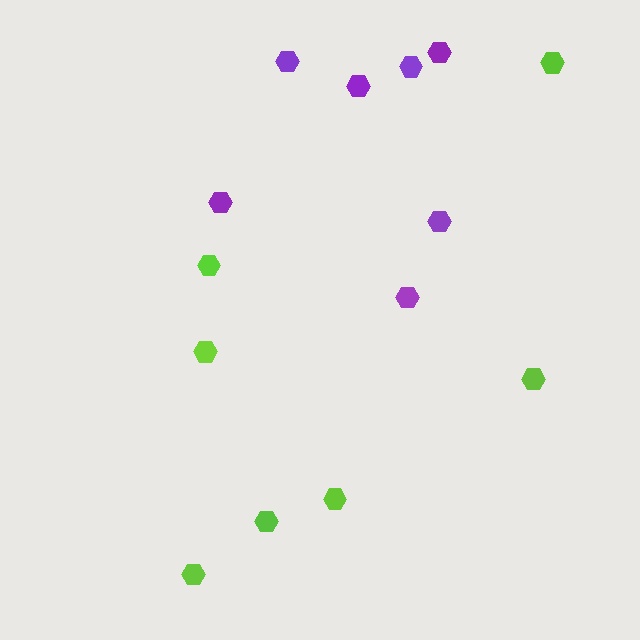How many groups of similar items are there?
There are 2 groups: one group of lime hexagons (7) and one group of purple hexagons (7).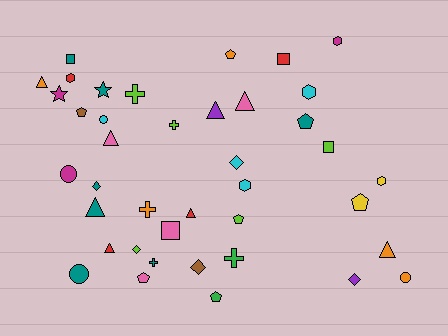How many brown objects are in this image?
There are 2 brown objects.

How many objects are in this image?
There are 40 objects.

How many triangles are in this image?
There are 8 triangles.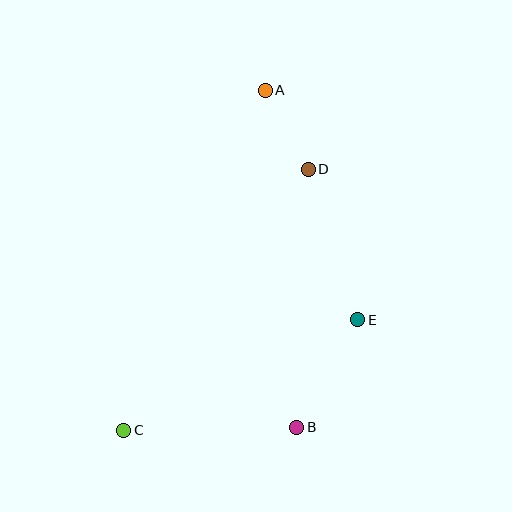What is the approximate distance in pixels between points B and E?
The distance between B and E is approximately 124 pixels.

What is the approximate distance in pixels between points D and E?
The distance between D and E is approximately 159 pixels.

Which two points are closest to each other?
Points A and D are closest to each other.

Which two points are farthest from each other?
Points A and C are farthest from each other.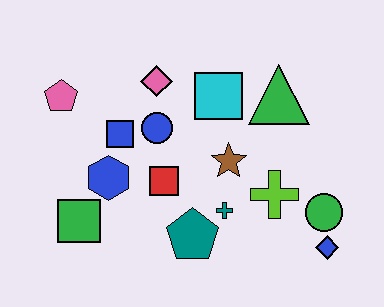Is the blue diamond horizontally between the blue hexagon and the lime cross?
No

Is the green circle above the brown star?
No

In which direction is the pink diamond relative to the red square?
The pink diamond is above the red square.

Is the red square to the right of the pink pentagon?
Yes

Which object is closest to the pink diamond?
The blue circle is closest to the pink diamond.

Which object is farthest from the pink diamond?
The blue diamond is farthest from the pink diamond.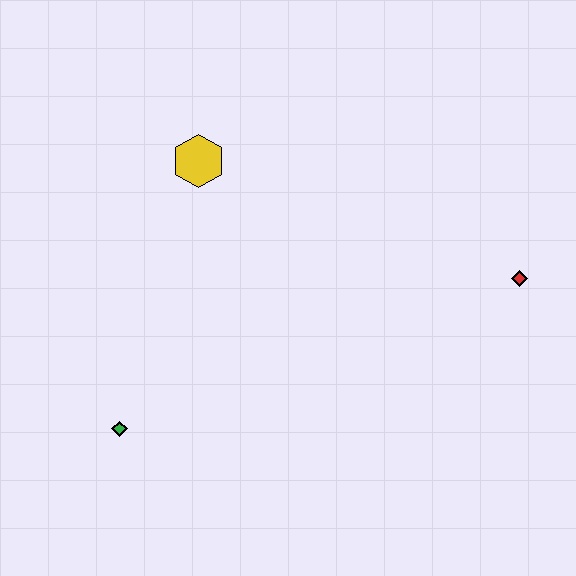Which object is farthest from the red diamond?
The green diamond is farthest from the red diamond.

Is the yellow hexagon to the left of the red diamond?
Yes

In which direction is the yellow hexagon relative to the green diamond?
The yellow hexagon is above the green diamond.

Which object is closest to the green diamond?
The yellow hexagon is closest to the green diamond.